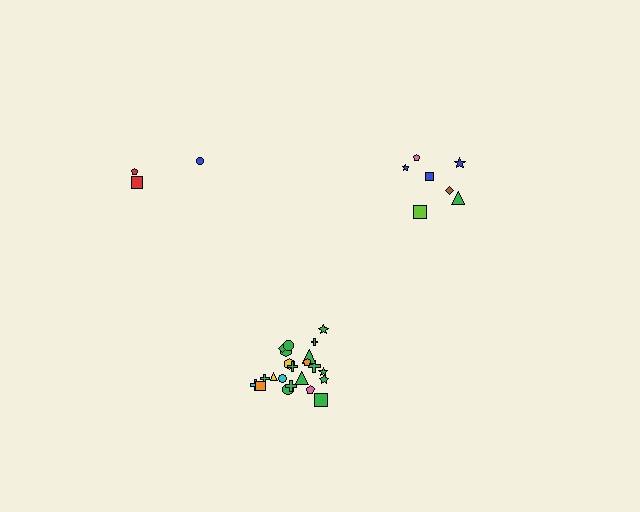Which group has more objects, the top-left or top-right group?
The top-right group.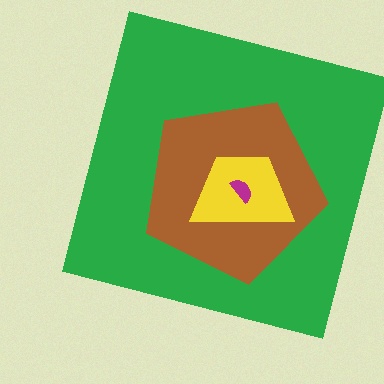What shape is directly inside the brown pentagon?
The yellow trapezoid.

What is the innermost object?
The magenta semicircle.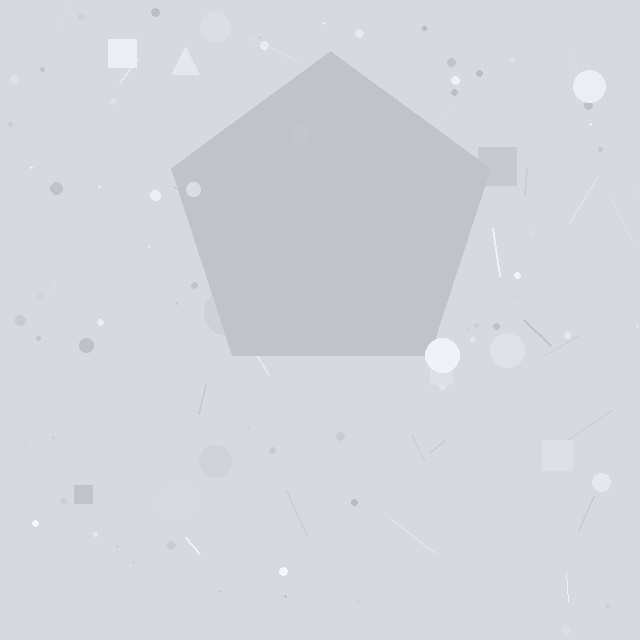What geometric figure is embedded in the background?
A pentagon is embedded in the background.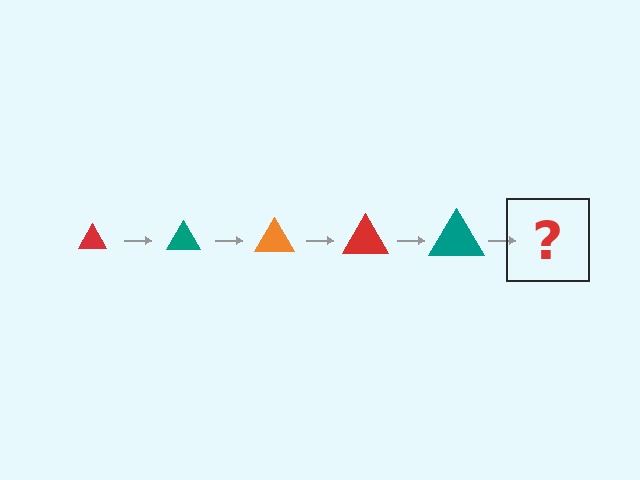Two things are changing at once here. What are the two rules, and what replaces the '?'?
The two rules are that the triangle grows larger each step and the color cycles through red, teal, and orange. The '?' should be an orange triangle, larger than the previous one.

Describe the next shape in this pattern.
It should be an orange triangle, larger than the previous one.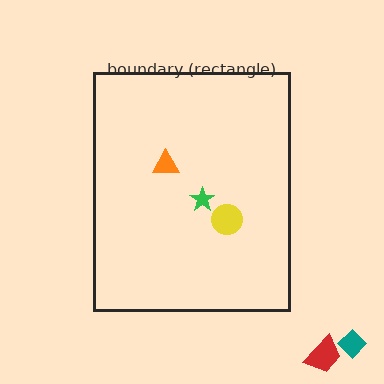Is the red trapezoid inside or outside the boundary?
Outside.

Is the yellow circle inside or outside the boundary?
Inside.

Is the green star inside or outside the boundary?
Inside.